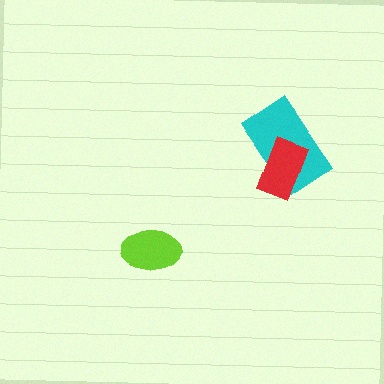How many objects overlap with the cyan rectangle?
1 object overlaps with the cyan rectangle.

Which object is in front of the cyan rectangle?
The red rectangle is in front of the cyan rectangle.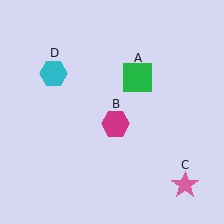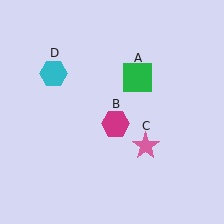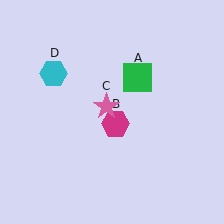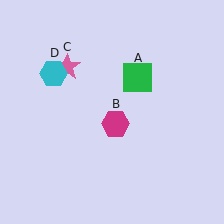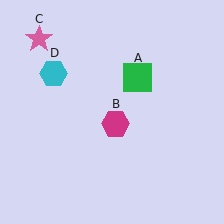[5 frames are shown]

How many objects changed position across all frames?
1 object changed position: pink star (object C).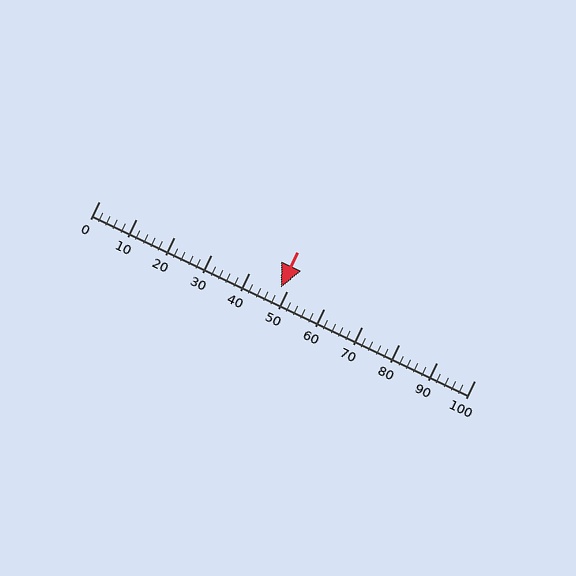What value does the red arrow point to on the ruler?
The red arrow points to approximately 48.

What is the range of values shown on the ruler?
The ruler shows values from 0 to 100.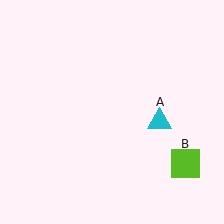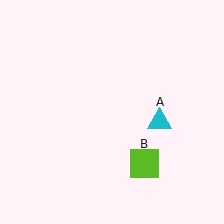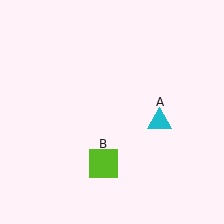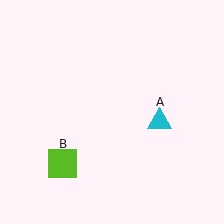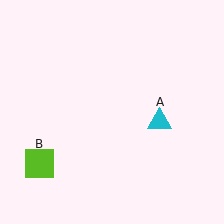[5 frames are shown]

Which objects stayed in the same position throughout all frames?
Cyan triangle (object A) remained stationary.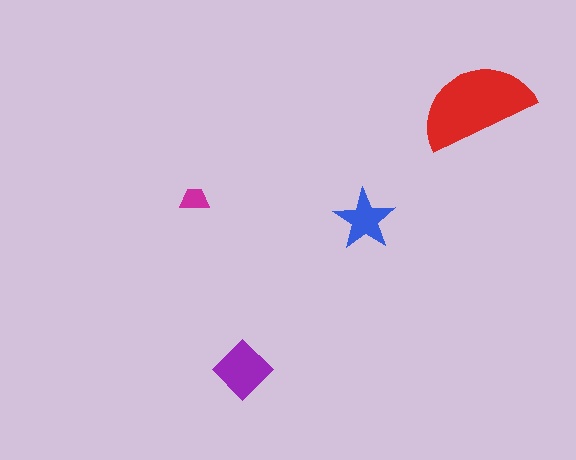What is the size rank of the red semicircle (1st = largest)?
1st.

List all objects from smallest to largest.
The magenta trapezoid, the blue star, the purple diamond, the red semicircle.